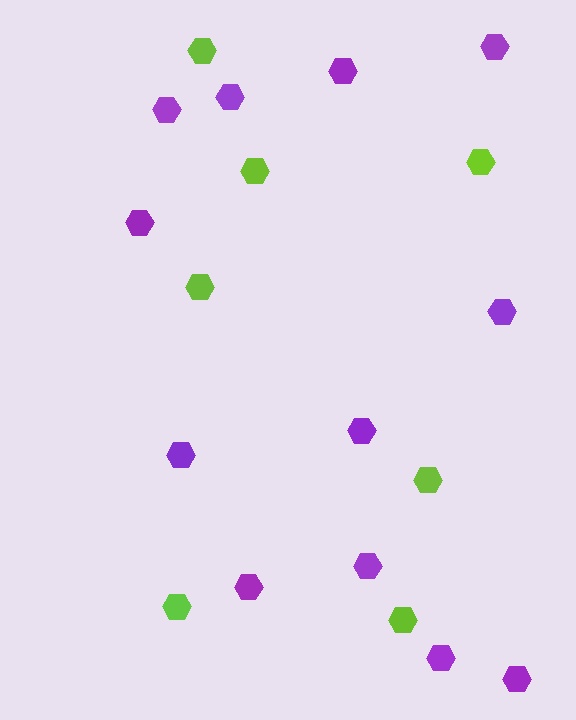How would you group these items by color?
There are 2 groups: one group of purple hexagons (12) and one group of lime hexagons (7).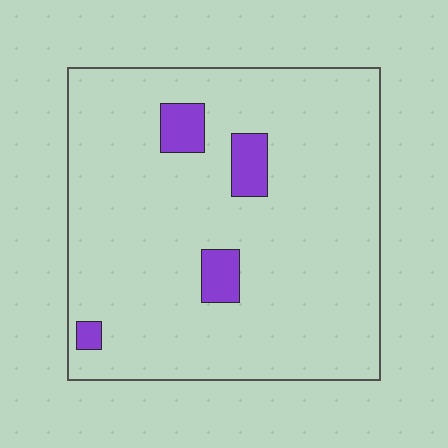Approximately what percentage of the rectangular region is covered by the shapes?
Approximately 10%.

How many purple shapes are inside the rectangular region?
4.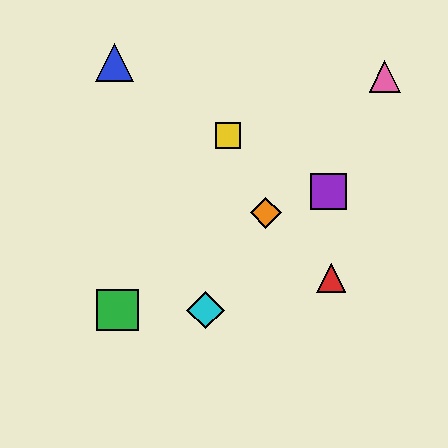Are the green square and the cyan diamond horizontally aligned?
Yes, both are at y≈310.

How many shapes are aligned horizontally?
2 shapes (the green square, the cyan diamond) are aligned horizontally.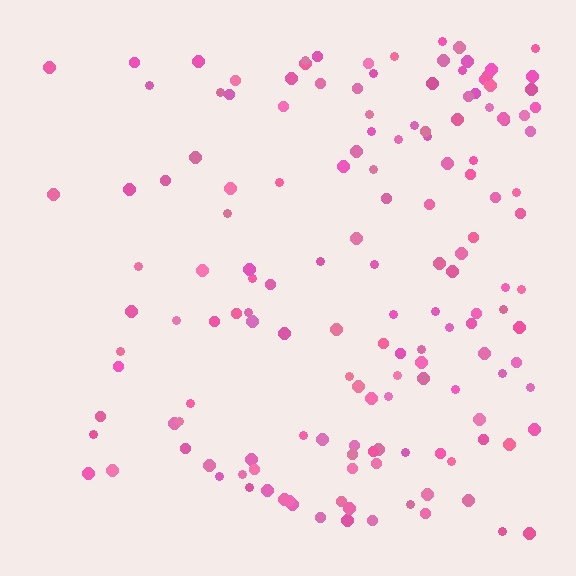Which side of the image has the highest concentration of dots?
The right.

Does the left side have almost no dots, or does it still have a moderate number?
Still a moderate number, just noticeably fewer than the right.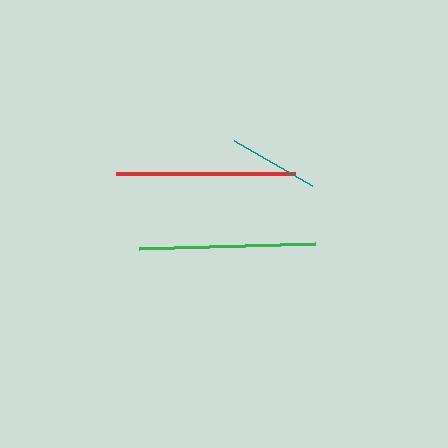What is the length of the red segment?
The red segment is approximately 179 pixels long.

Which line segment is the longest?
The red line is the longest at approximately 179 pixels.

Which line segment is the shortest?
The teal line is the shortest at approximately 90 pixels.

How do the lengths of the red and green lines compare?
The red and green lines are approximately the same length.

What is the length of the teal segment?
The teal segment is approximately 90 pixels long.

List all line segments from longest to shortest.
From longest to shortest: red, green, teal.